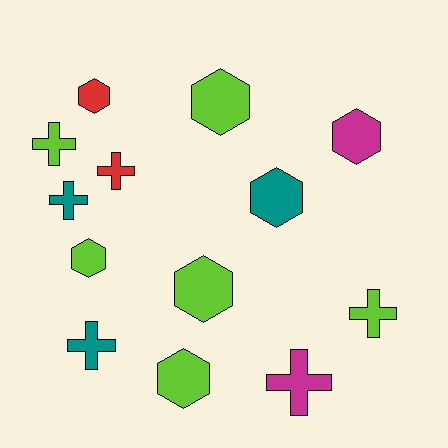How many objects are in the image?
There are 13 objects.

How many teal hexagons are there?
There is 1 teal hexagon.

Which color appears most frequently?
Lime, with 6 objects.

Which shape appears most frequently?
Hexagon, with 7 objects.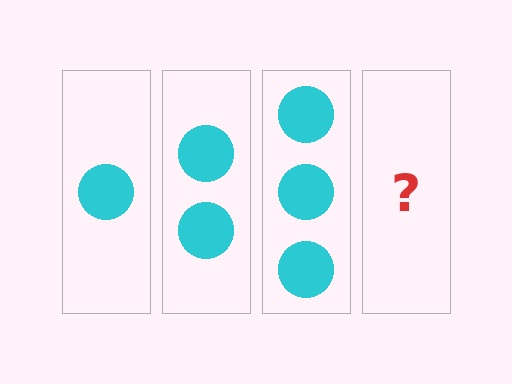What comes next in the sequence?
The next element should be 4 circles.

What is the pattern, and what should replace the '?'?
The pattern is that each step adds one more circle. The '?' should be 4 circles.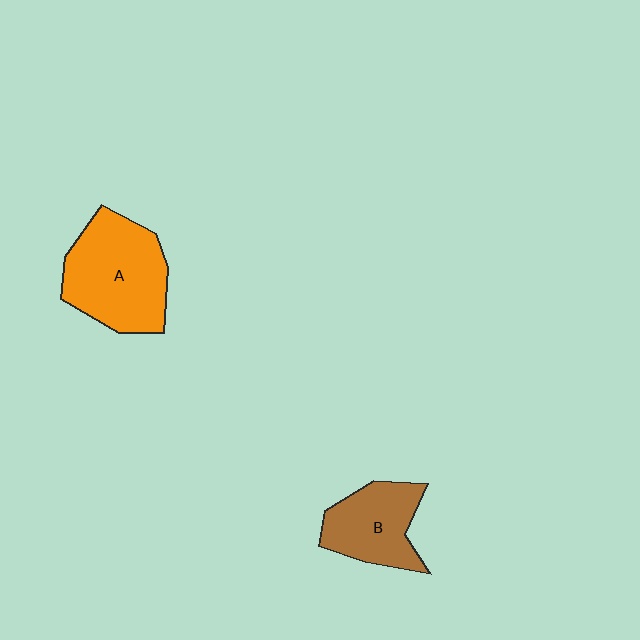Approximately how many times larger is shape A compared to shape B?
Approximately 1.5 times.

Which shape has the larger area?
Shape A (orange).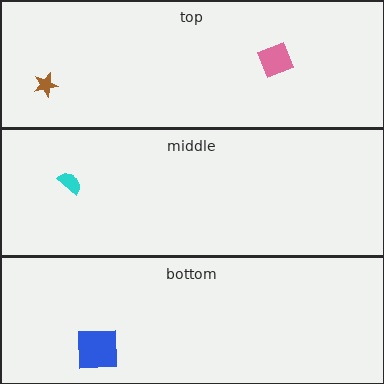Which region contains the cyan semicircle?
The middle region.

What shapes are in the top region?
The brown star, the pink diamond.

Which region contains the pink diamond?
The top region.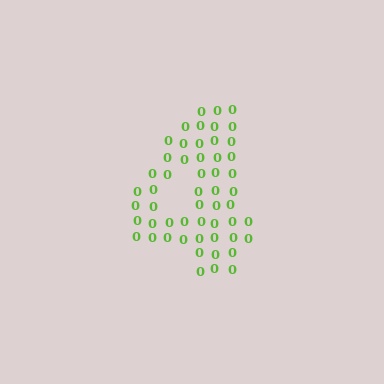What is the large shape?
The large shape is the digit 4.